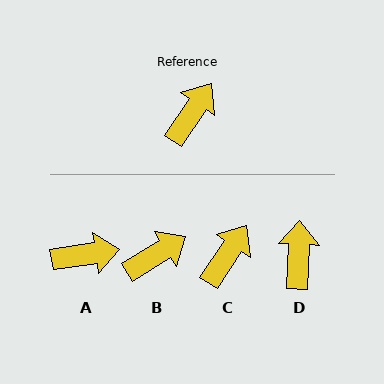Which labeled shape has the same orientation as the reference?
C.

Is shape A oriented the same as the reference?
No, it is off by about 48 degrees.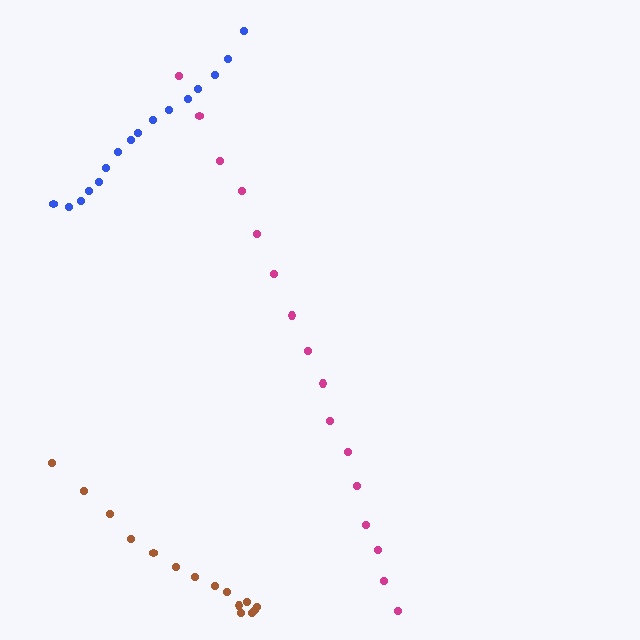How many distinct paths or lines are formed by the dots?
There are 3 distinct paths.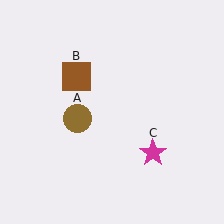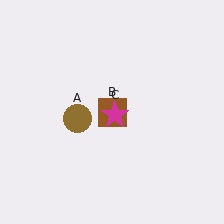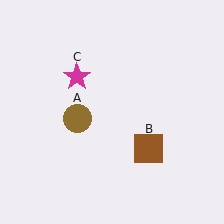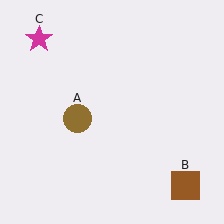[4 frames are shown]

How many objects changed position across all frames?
2 objects changed position: brown square (object B), magenta star (object C).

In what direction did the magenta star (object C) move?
The magenta star (object C) moved up and to the left.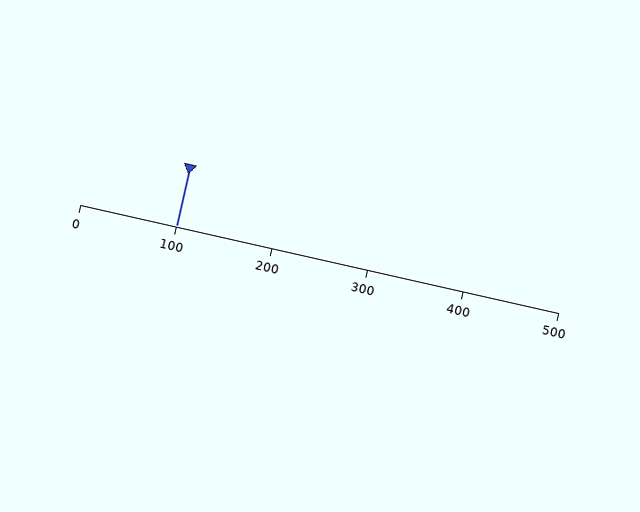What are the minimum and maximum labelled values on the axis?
The axis runs from 0 to 500.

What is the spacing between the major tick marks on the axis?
The major ticks are spaced 100 apart.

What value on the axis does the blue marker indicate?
The marker indicates approximately 100.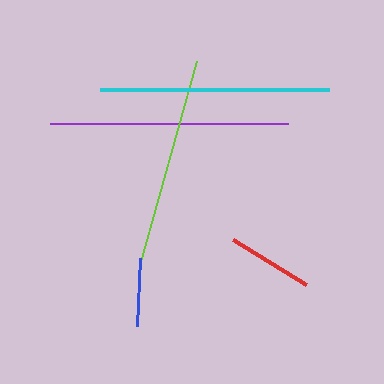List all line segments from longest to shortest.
From longest to shortest: purple, cyan, lime, red, blue.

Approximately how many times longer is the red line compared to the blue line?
The red line is approximately 1.3 times the length of the blue line.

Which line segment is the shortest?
The blue line is the shortest at approximately 68 pixels.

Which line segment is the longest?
The purple line is the longest at approximately 238 pixels.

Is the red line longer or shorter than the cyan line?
The cyan line is longer than the red line.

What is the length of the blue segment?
The blue segment is approximately 68 pixels long.